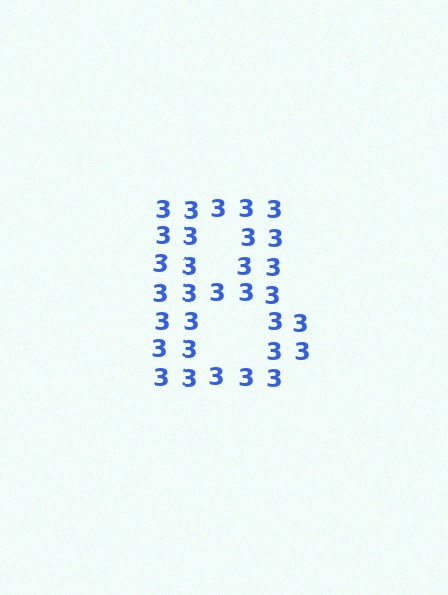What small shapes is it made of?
It is made of small digit 3's.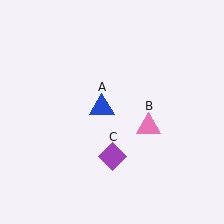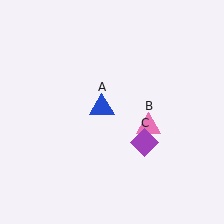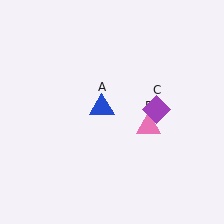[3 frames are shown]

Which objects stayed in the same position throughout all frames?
Blue triangle (object A) and pink triangle (object B) remained stationary.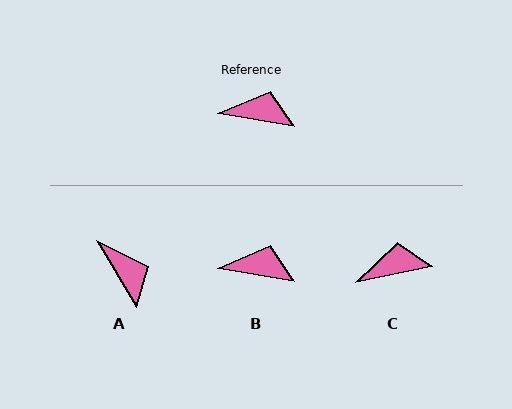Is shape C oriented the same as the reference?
No, it is off by about 21 degrees.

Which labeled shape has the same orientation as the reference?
B.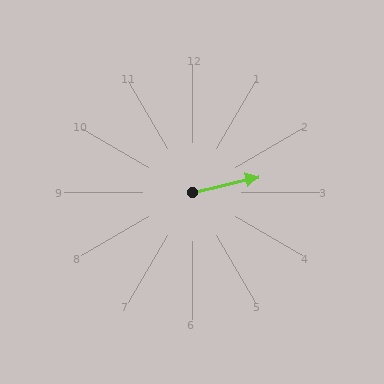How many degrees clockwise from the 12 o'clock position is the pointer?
Approximately 77 degrees.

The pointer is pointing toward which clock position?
Roughly 3 o'clock.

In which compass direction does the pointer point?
East.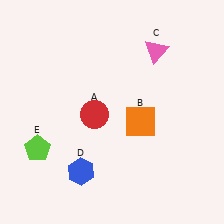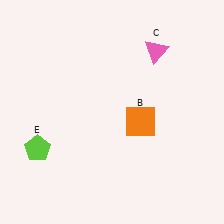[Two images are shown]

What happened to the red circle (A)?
The red circle (A) was removed in Image 2. It was in the bottom-left area of Image 1.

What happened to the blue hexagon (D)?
The blue hexagon (D) was removed in Image 2. It was in the bottom-left area of Image 1.